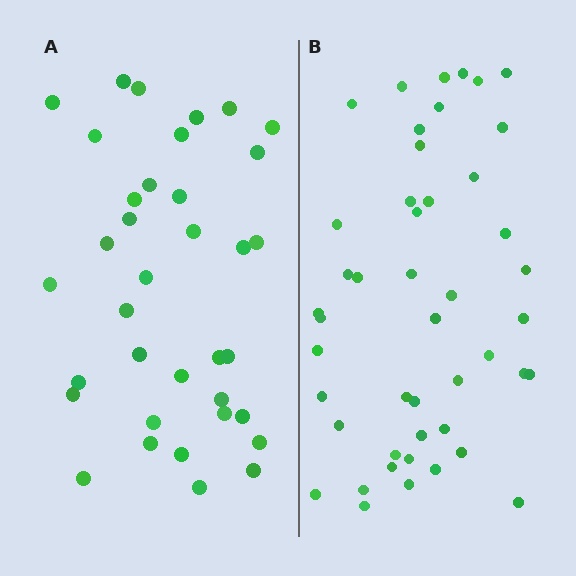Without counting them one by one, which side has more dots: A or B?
Region B (the right region) has more dots.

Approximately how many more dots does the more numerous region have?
Region B has roughly 10 or so more dots than region A.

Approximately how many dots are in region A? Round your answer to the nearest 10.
About 40 dots. (The exact count is 36, which rounds to 40.)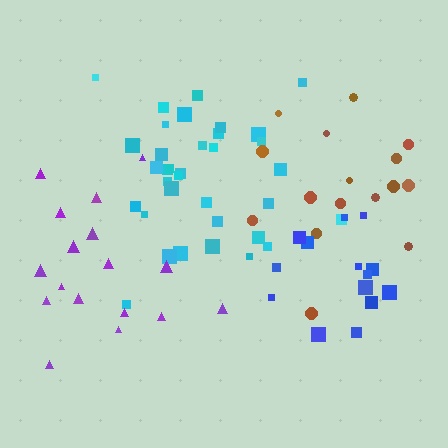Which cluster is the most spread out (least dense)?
Brown.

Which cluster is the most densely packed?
Cyan.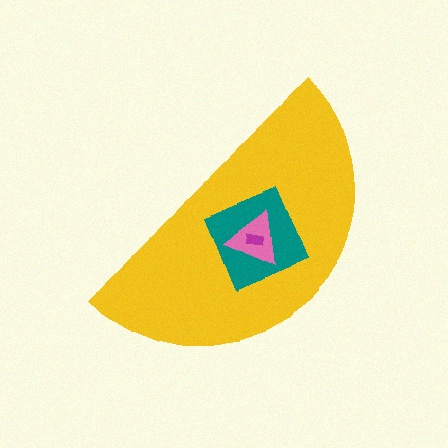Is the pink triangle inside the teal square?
Yes.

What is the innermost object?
The magenta rectangle.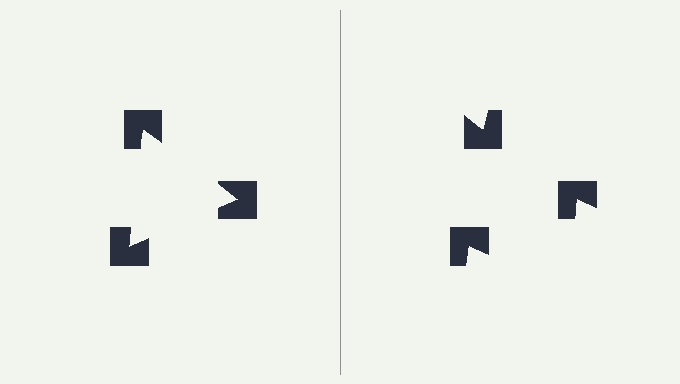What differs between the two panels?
The notched squares are positioned identically on both sides; only the wedge orientations differ. On the left they align to a triangle; on the right they are misaligned.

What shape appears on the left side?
An illusory triangle.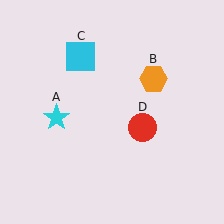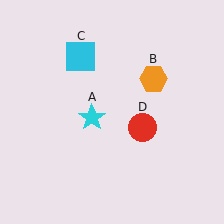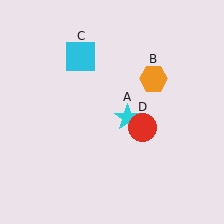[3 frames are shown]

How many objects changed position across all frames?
1 object changed position: cyan star (object A).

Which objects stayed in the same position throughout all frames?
Orange hexagon (object B) and cyan square (object C) and red circle (object D) remained stationary.